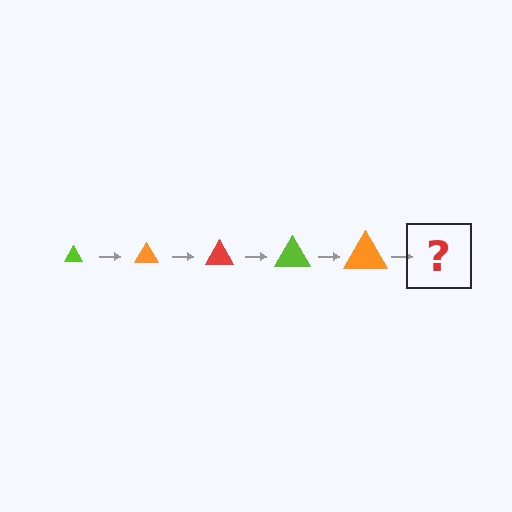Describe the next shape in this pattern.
It should be a red triangle, larger than the previous one.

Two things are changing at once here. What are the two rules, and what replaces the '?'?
The two rules are that the triangle grows larger each step and the color cycles through lime, orange, and red. The '?' should be a red triangle, larger than the previous one.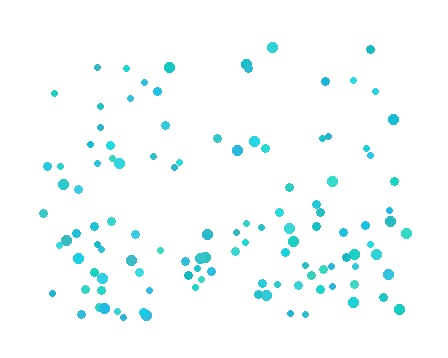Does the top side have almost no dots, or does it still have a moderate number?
Still a moderate number, just noticeably fewer than the bottom.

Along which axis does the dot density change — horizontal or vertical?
Vertical.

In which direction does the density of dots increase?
From top to bottom, with the bottom side densest.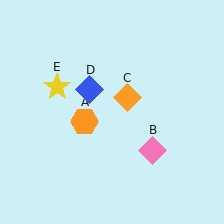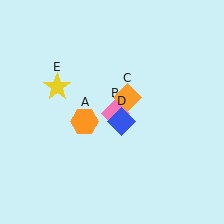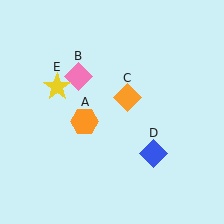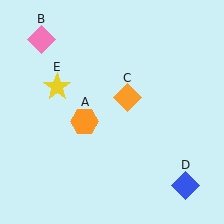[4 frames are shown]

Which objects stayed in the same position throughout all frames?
Orange hexagon (object A) and orange diamond (object C) and yellow star (object E) remained stationary.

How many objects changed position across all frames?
2 objects changed position: pink diamond (object B), blue diamond (object D).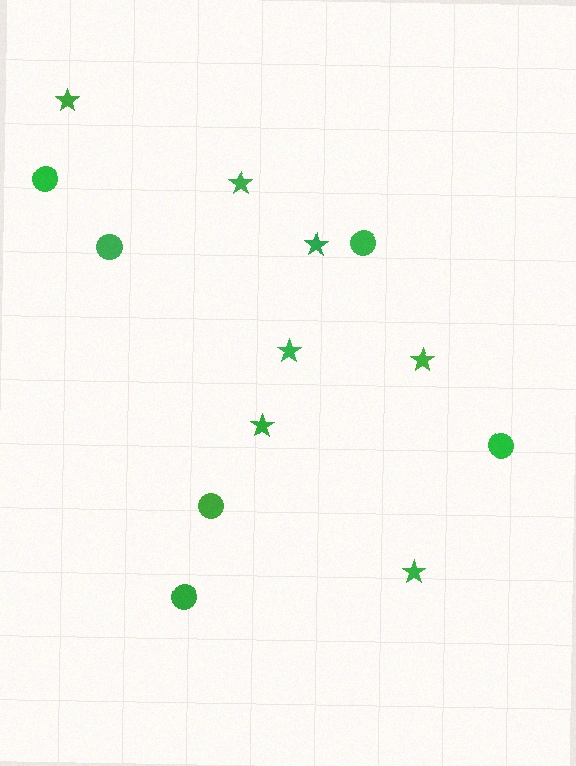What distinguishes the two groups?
There are 2 groups: one group of stars (7) and one group of circles (6).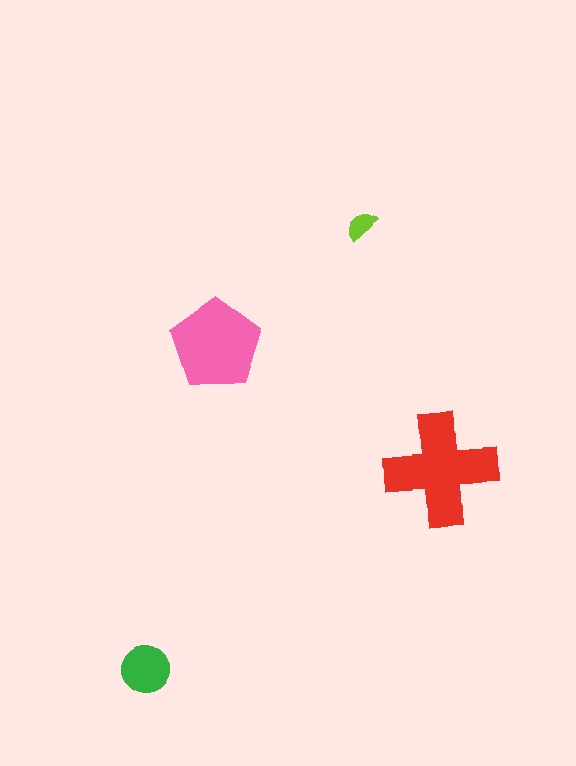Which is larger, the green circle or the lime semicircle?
The green circle.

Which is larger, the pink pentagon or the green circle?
The pink pentagon.